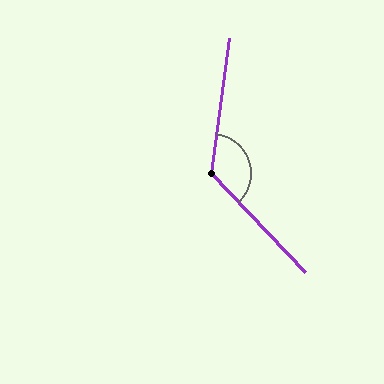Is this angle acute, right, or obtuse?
It is obtuse.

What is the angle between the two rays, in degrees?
Approximately 128 degrees.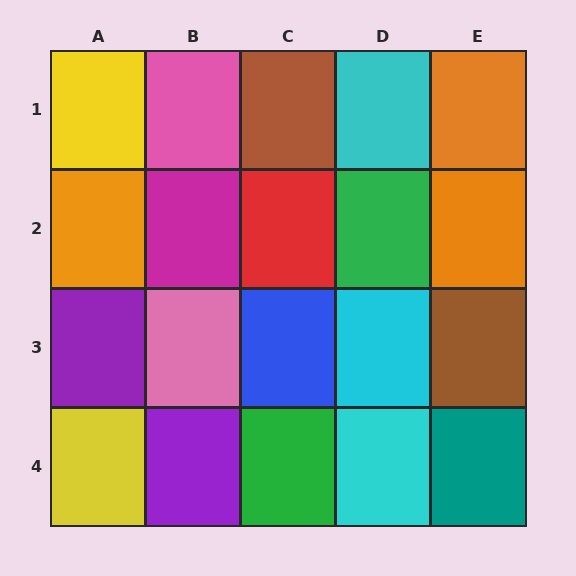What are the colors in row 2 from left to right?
Orange, magenta, red, green, orange.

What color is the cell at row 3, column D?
Cyan.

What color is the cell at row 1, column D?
Cyan.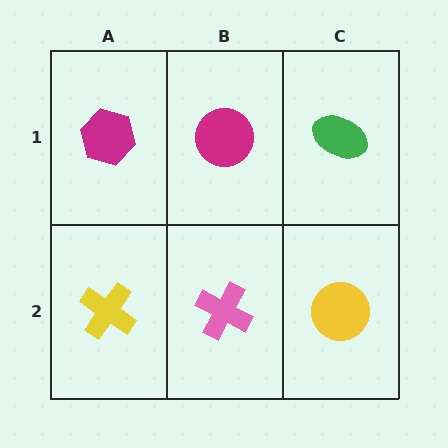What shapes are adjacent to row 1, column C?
A yellow circle (row 2, column C), a magenta circle (row 1, column B).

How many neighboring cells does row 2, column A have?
2.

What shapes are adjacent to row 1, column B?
A pink cross (row 2, column B), a magenta hexagon (row 1, column A), a green ellipse (row 1, column C).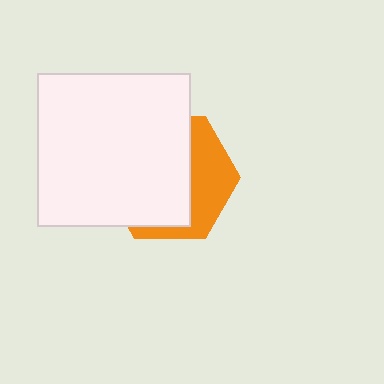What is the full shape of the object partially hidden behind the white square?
The partially hidden object is an orange hexagon.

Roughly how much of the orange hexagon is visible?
A small part of it is visible (roughly 35%).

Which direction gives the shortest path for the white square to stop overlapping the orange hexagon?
Moving left gives the shortest separation.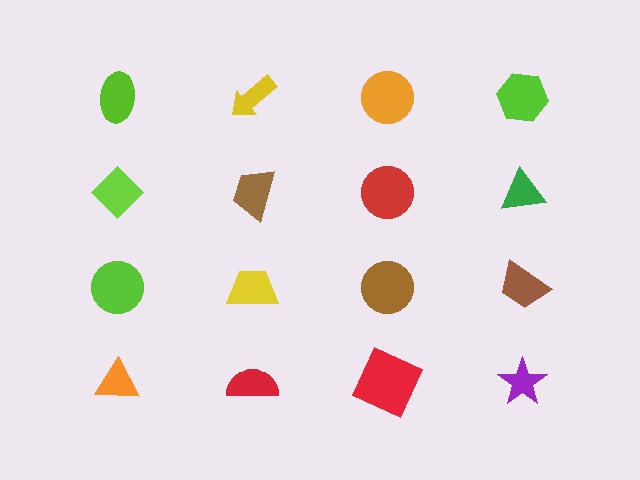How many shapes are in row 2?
4 shapes.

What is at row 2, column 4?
A green triangle.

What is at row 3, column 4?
A brown trapezoid.